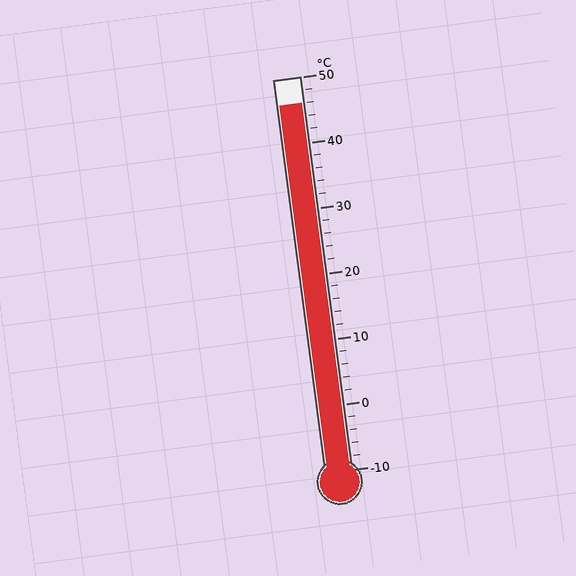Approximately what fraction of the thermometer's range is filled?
The thermometer is filled to approximately 95% of its range.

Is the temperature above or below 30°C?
The temperature is above 30°C.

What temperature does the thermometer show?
The thermometer shows approximately 46°C.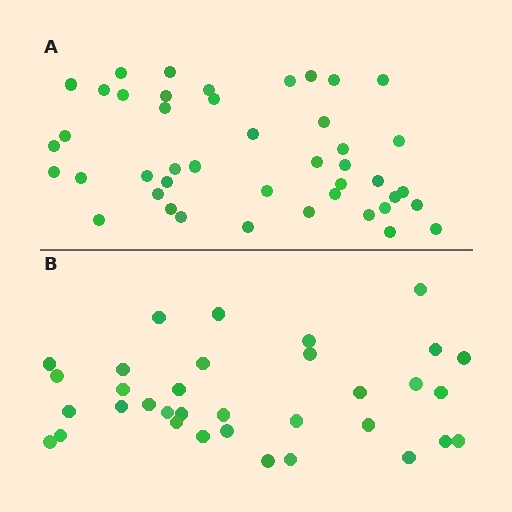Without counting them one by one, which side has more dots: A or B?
Region A (the top region) has more dots.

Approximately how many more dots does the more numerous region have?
Region A has roughly 10 or so more dots than region B.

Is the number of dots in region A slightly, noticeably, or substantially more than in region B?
Region A has noticeably more, but not dramatically so. The ratio is roughly 1.3 to 1.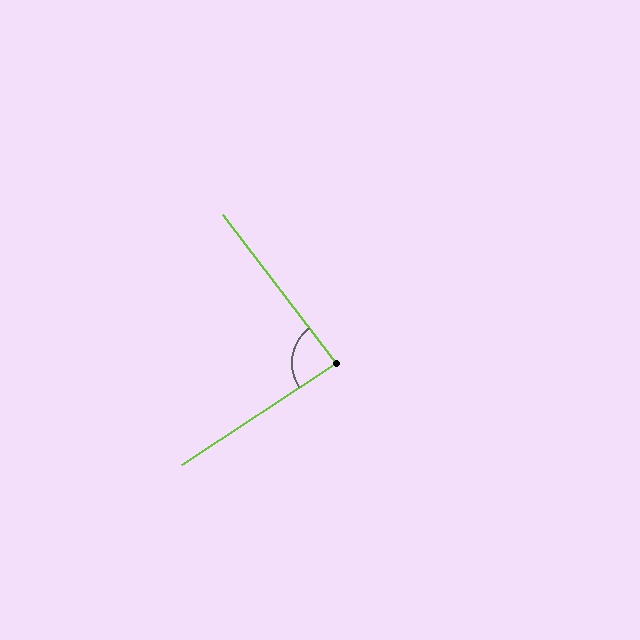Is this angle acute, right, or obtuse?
It is approximately a right angle.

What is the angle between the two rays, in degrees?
Approximately 86 degrees.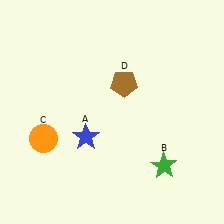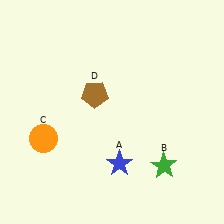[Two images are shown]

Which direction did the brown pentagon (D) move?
The brown pentagon (D) moved left.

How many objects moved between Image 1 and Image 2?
2 objects moved between the two images.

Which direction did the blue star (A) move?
The blue star (A) moved right.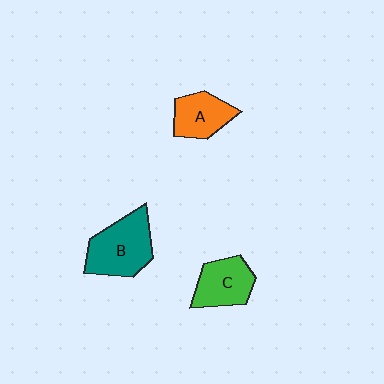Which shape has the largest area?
Shape B (teal).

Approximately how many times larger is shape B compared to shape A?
Approximately 1.5 times.